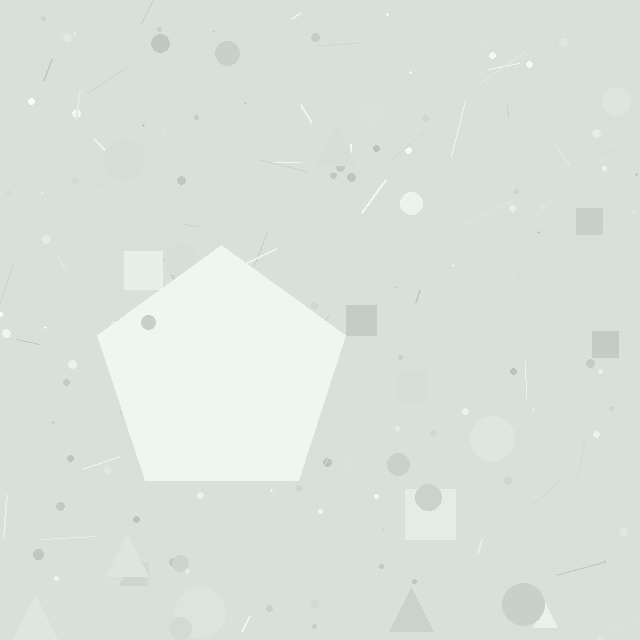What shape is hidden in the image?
A pentagon is hidden in the image.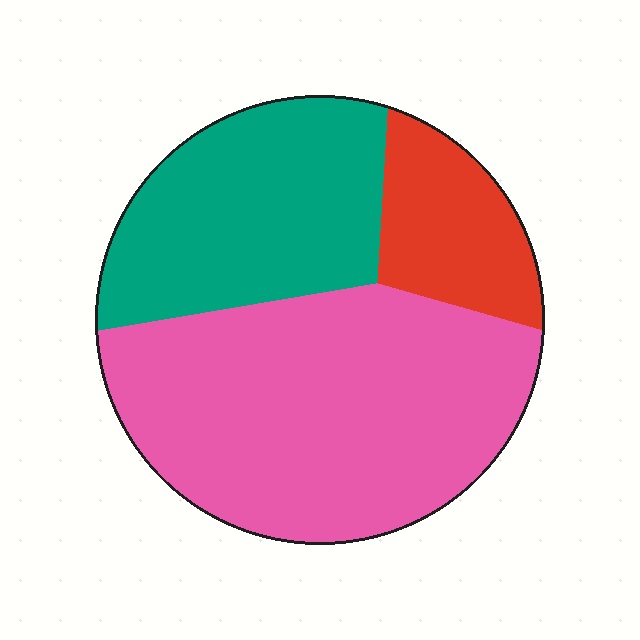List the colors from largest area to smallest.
From largest to smallest: pink, teal, red.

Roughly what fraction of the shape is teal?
Teal covers 31% of the shape.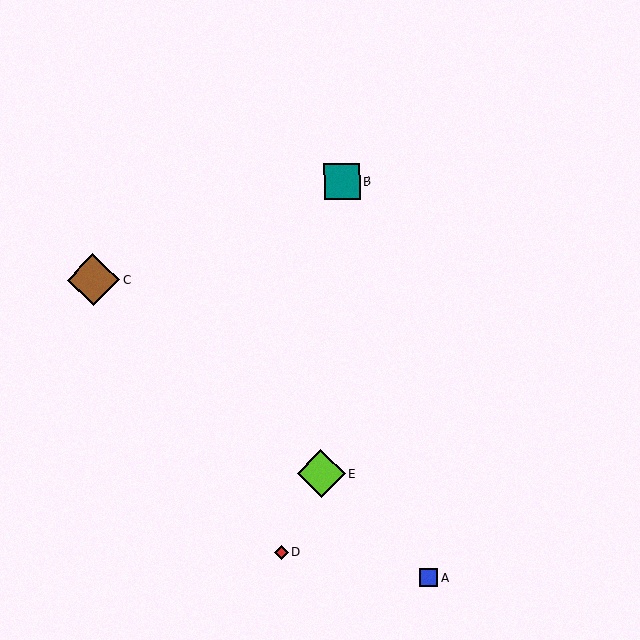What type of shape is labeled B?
Shape B is a teal square.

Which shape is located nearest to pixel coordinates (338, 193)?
The teal square (labeled B) at (342, 182) is nearest to that location.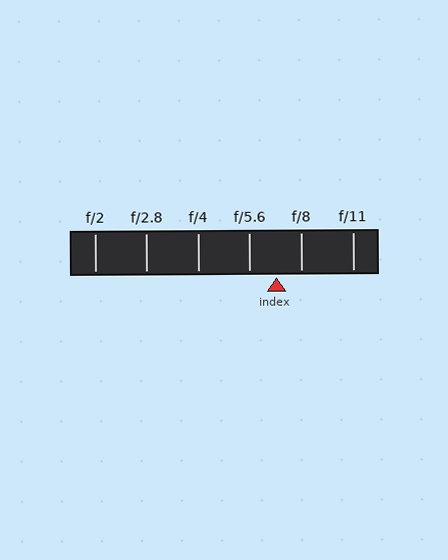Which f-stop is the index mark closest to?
The index mark is closest to f/8.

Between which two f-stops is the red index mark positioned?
The index mark is between f/5.6 and f/8.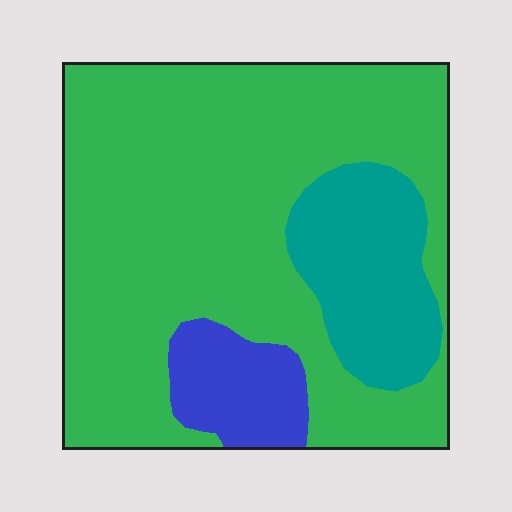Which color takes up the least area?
Blue, at roughly 10%.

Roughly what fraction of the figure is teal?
Teal covers about 15% of the figure.